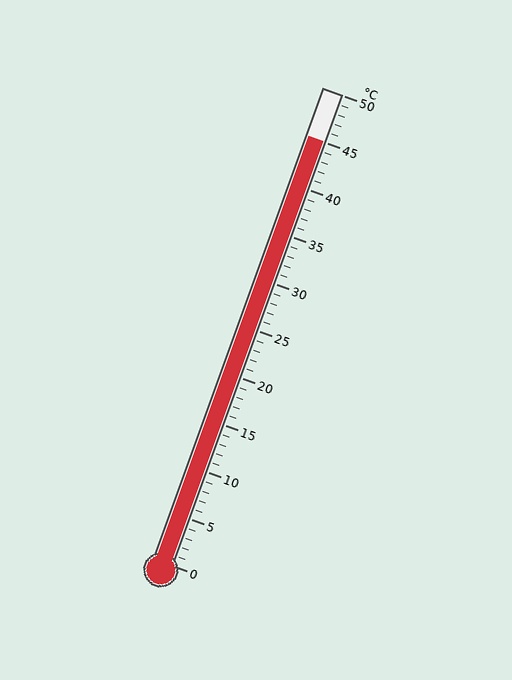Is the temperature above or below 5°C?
The temperature is above 5°C.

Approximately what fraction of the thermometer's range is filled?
The thermometer is filled to approximately 90% of its range.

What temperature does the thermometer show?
The thermometer shows approximately 45°C.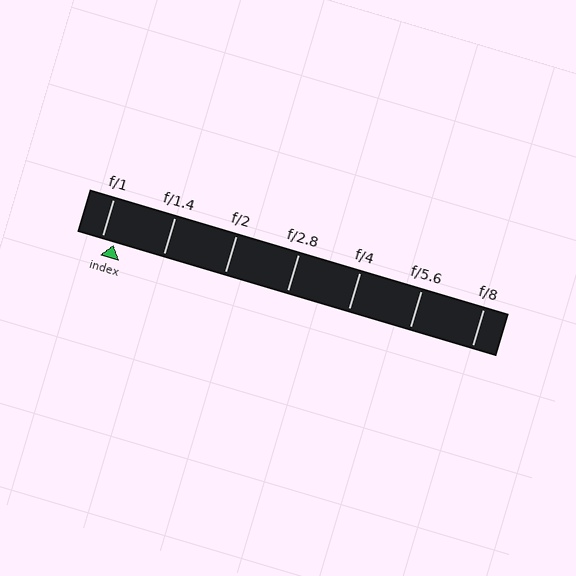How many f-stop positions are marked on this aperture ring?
There are 7 f-stop positions marked.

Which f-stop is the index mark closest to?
The index mark is closest to f/1.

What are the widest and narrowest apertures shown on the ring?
The widest aperture shown is f/1 and the narrowest is f/8.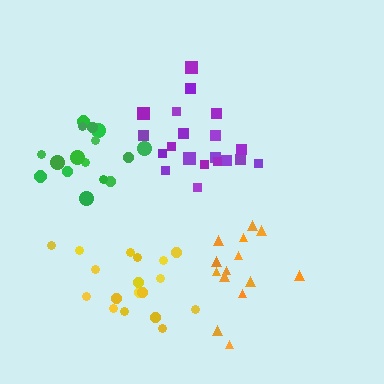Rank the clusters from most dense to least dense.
purple, yellow, green, orange.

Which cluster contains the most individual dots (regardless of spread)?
Purple (20).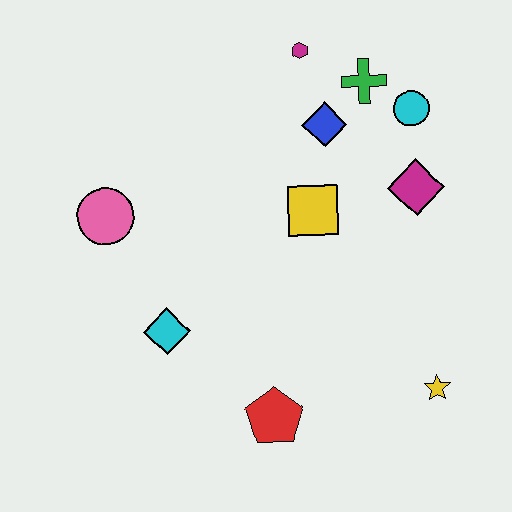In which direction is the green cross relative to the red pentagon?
The green cross is above the red pentagon.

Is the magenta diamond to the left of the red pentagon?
No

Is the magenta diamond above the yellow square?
Yes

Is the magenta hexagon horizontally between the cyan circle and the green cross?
No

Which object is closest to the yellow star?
The red pentagon is closest to the yellow star.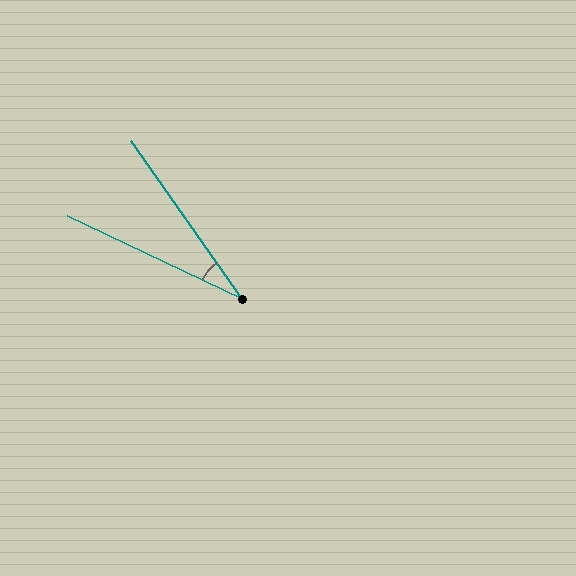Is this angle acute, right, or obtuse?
It is acute.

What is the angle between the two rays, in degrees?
Approximately 30 degrees.